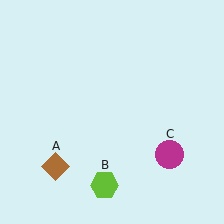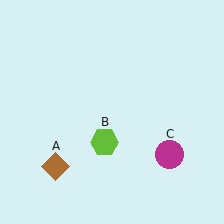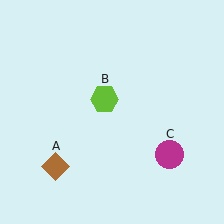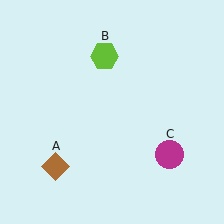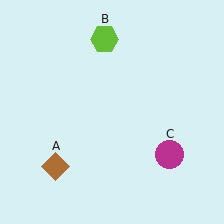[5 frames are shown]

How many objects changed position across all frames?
1 object changed position: lime hexagon (object B).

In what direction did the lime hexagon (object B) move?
The lime hexagon (object B) moved up.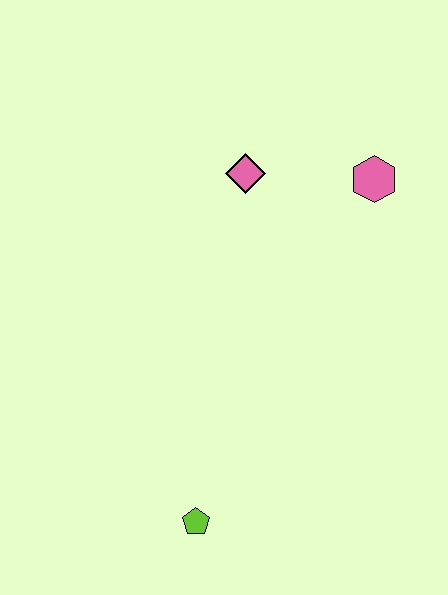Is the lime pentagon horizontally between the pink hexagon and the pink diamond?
No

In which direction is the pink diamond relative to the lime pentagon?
The pink diamond is above the lime pentagon.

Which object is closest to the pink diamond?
The pink hexagon is closest to the pink diamond.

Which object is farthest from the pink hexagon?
The lime pentagon is farthest from the pink hexagon.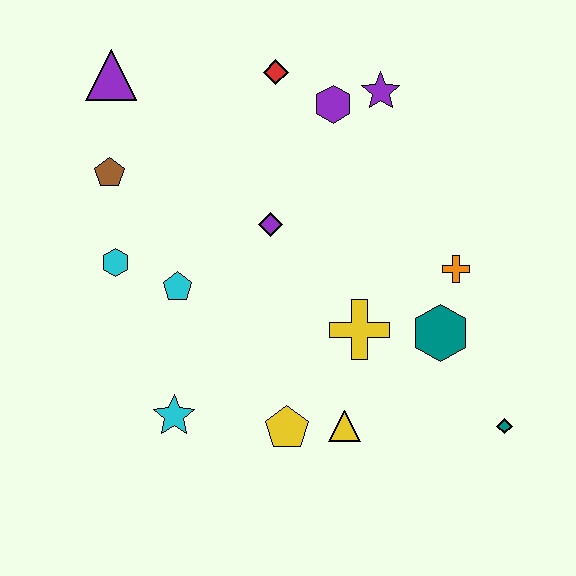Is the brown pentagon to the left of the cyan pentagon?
Yes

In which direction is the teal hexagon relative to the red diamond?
The teal hexagon is below the red diamond.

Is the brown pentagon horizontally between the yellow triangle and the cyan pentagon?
No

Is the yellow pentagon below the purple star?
Yes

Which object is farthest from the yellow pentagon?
The purple triangle is farthest from the yellow pentagon.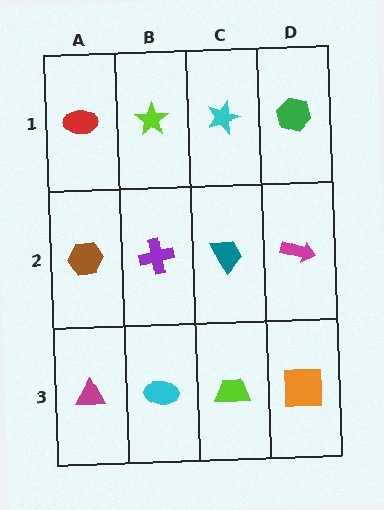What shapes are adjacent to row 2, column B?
A lime star (row 1, column B), a cyan ellipse (row 3, column B), a brown hexagon (row 2, column A), a teal trapezoid (row 2, column C).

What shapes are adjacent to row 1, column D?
A magenta arrow (row 2, column D), a cyan star (row 1, column C).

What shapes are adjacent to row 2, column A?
A red ellipse (row 1, column A), a magenta triangle (row 3, column A), a purple cross (row 2, column B).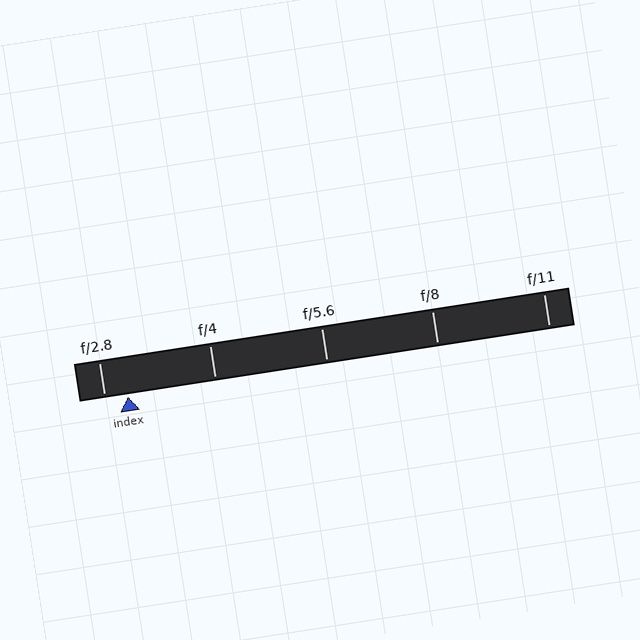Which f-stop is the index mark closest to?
The index mark is closest to f/2.8.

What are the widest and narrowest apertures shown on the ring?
The widest aperture shown is f/2.8 and the narrowest is f/11.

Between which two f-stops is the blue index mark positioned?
The index mark is between f/2.8 and f/4.